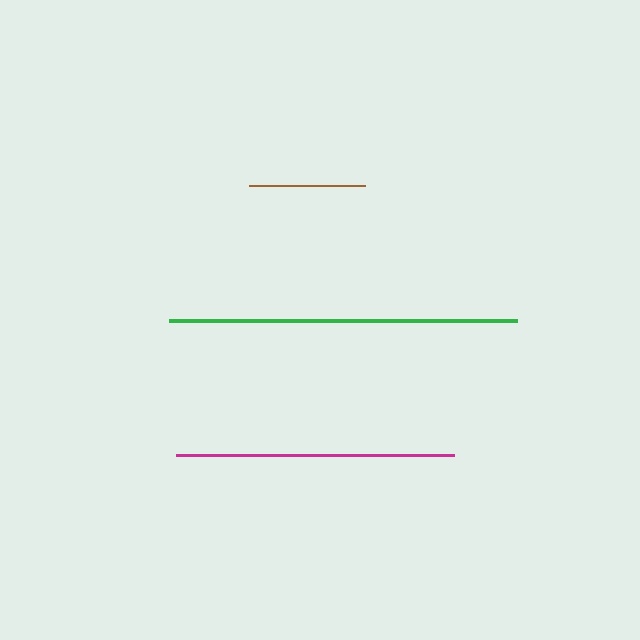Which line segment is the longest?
The green line is the longest at approximately 348 pixels.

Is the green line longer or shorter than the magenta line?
The green line is longer than the magenta line.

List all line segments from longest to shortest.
From longest to shortest: green, magenta, brown.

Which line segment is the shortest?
The brown line is the shortest at approximately 116 pixels.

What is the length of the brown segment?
The brown segment is approximately 116 pixels long.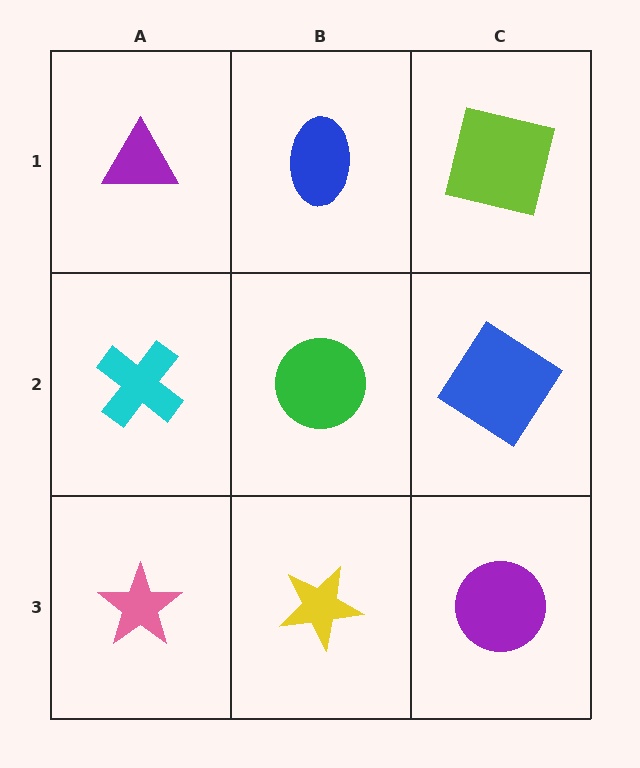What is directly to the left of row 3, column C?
A yellow star.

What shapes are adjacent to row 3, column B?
A green circle (row 2, column B), a pink star (row 3, column A), a purple circle (row 3, column C).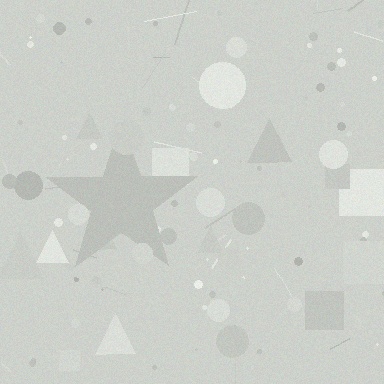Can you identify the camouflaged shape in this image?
The camouflaged shape is a star.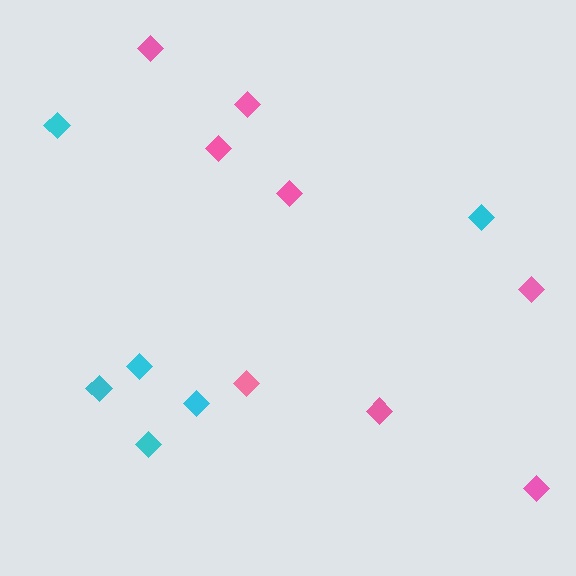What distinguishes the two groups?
There are 2 groups: one group of cyan diamonds (6) and one group of pink diamonds (8).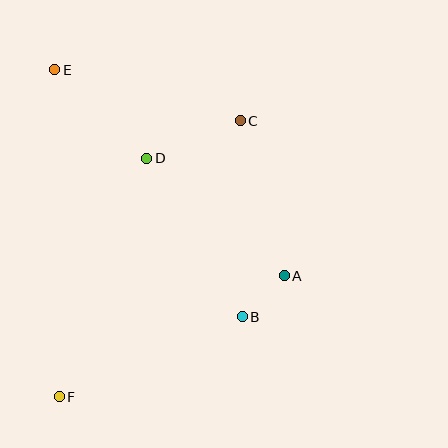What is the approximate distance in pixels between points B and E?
The distance between B and E is approximately 310 pixels.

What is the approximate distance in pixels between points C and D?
The distance between C and D is approximately 101 pixels.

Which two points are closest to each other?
Points A and B are closest to each other.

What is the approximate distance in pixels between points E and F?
The distance between E and F is approximately 327 pixels.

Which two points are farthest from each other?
Points C and F are farthest from each other.